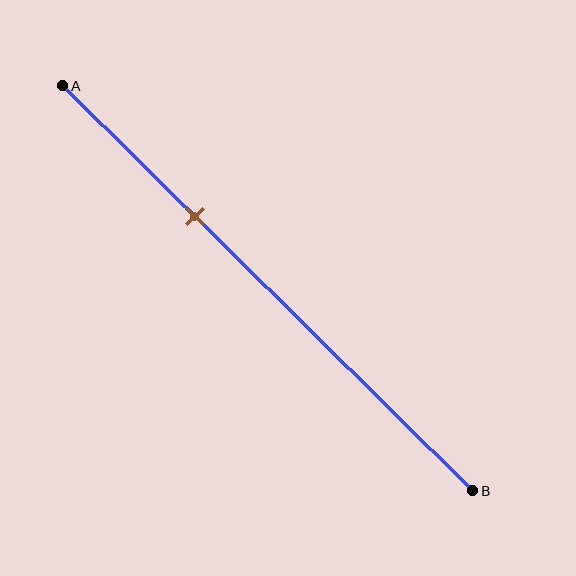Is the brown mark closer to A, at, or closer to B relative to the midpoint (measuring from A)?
The brown mark is closer to point A than the midpoint of segment AB.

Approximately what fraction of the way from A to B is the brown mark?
The brown mark is approximately 30% of the way from A to B.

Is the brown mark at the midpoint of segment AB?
No, the mark is at about 30% from A, not at the 50% midpoint.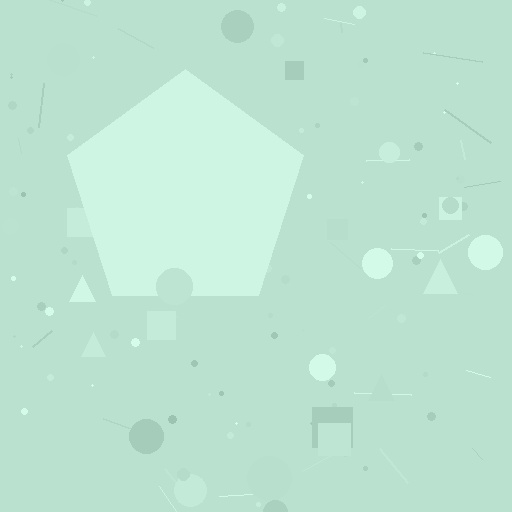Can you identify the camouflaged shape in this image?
The camouflaged shape is a pentagon.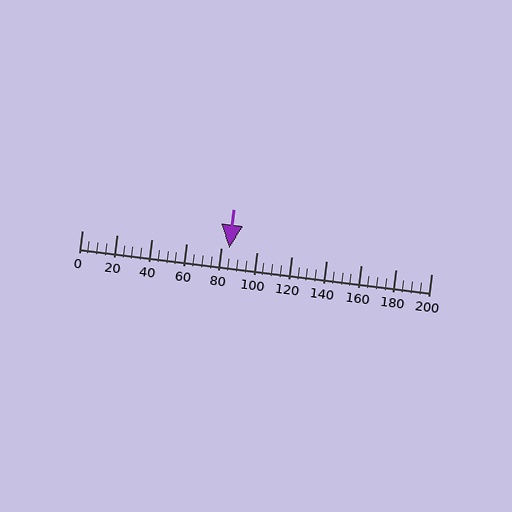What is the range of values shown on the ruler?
The ruler shows values from 0 to 200.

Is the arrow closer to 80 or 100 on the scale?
The arrow is closer to 80.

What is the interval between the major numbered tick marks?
The major tick marks are spaced 20 units apart.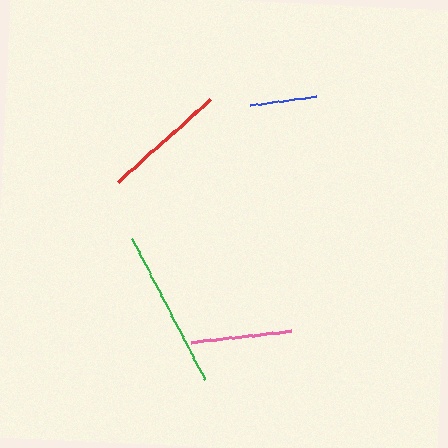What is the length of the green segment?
The green segment is approximately 160 pixels long.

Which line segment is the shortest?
The blue line is the shortest at approximately 68 pixels.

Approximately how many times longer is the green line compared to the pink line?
The green line is approximately 1.6 times the length of the pink line.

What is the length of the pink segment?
The pink segment is approximately 101 pixels long.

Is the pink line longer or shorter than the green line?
The green line is longer than the pink line.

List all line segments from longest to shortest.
From longest to shortest: green, red, pink, blue.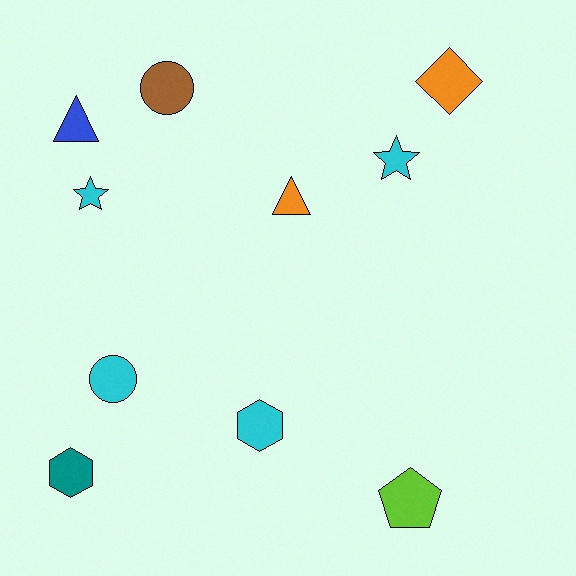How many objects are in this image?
There are 10 objects.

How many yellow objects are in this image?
There are no yellow objects.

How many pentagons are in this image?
There is 1 pentagon.